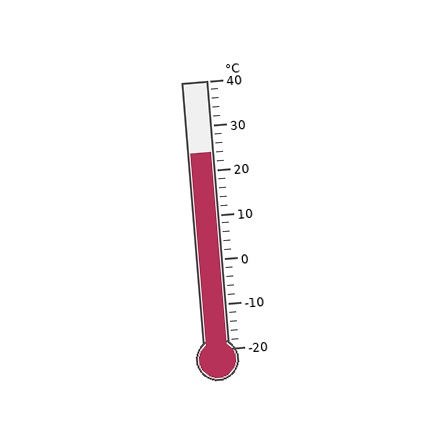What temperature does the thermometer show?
The thermometer shows approximately 24°C.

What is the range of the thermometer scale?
The thermometer scale ranges from -20°C to 40°C.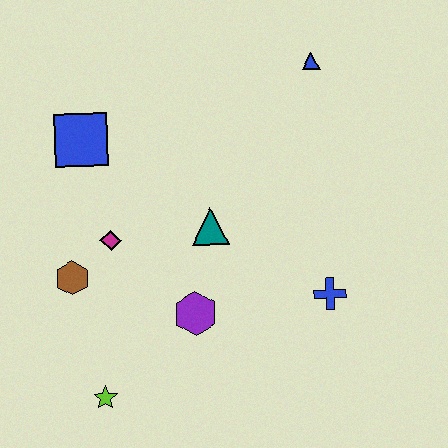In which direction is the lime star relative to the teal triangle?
The lime star is below the teal triangle.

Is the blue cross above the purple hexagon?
Yes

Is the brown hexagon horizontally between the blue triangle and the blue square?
No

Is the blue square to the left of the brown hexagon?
No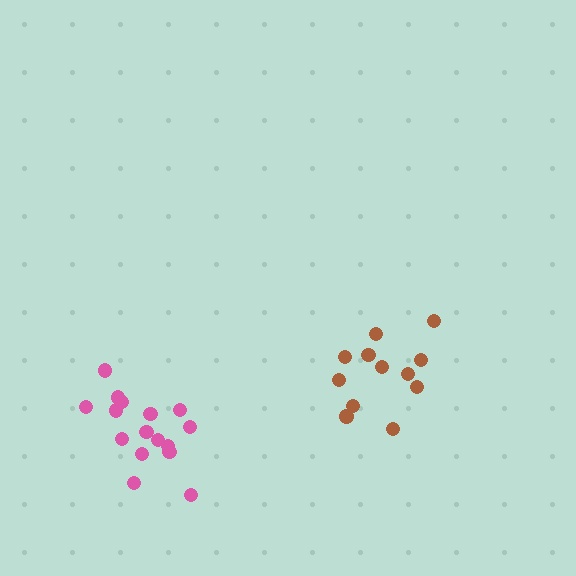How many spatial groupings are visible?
There are 2 spatial groupings.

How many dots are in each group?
Group 1: 12 dots, Group 2: 16 dots (28 total).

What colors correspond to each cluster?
The clusters are colored: brown, pink.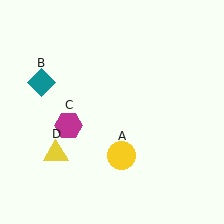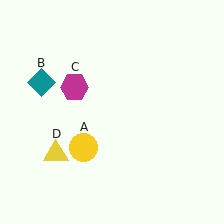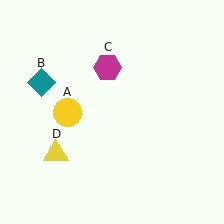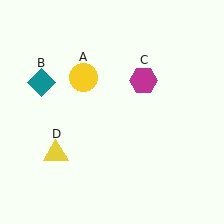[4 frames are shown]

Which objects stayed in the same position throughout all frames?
Teal diamond (object B) and yellow triangle (object D) remained stationary.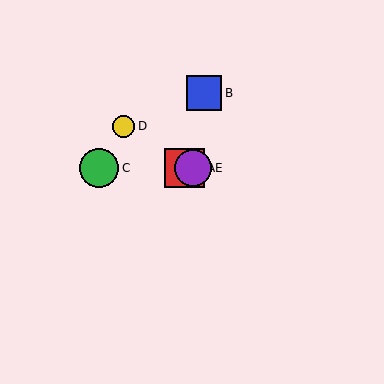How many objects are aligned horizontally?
3 objects (A, C, E) are aligned horizontally.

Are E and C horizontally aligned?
Yes, both are at y≈168.